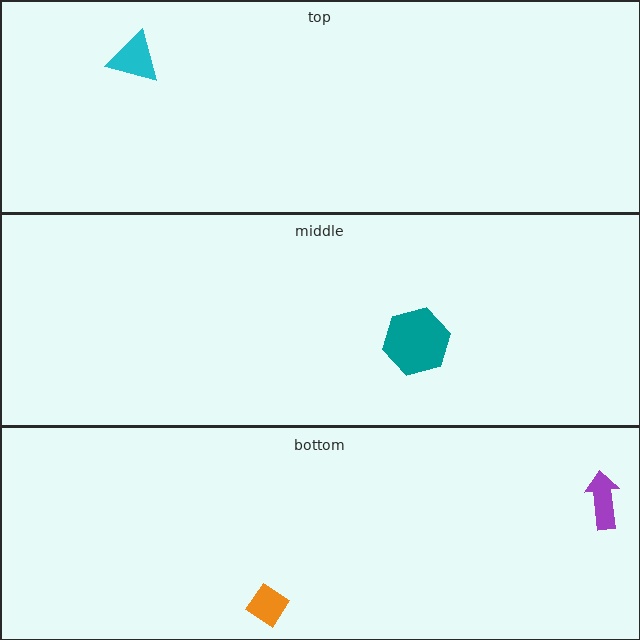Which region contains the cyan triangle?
The top region.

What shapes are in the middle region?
The teal hexagon.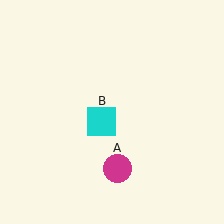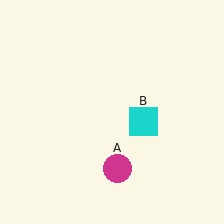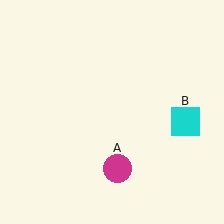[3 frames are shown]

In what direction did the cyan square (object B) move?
The cyan square (object B) moved right.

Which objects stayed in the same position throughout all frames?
Magenta circle (object A) remained stationary.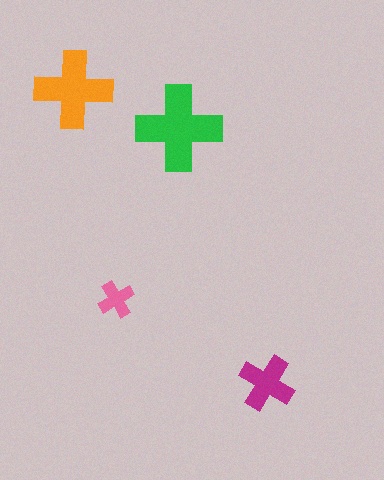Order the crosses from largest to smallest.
the green one, the orange one, the magenta one, the pink one.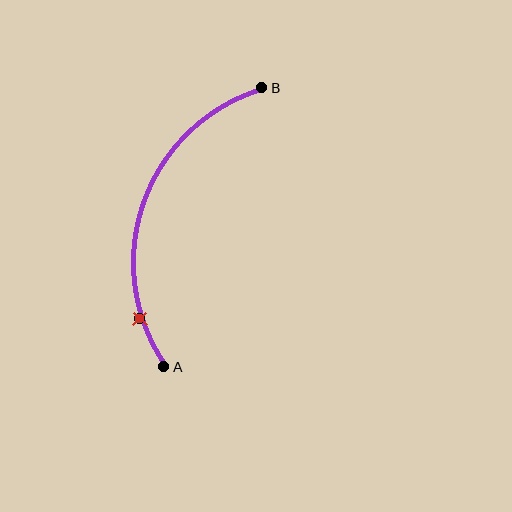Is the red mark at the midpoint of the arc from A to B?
No. The red mark lies on the arc but is closer to endpoint A. The arc midpoint would be at the point on the curve equidistant along the arc from both A and B.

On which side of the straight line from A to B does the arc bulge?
The arc bulges to the left of the straight line connecting A and B.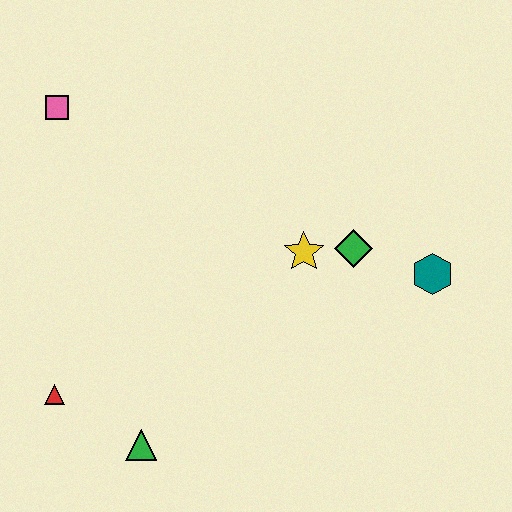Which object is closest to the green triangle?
The red triangle is closest to the green triangle.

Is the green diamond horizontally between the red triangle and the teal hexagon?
Yes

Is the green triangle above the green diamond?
No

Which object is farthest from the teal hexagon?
The pink square is farthest from the teal hexagon.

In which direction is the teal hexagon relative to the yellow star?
The teal hexagon is to the right of the yellow star.